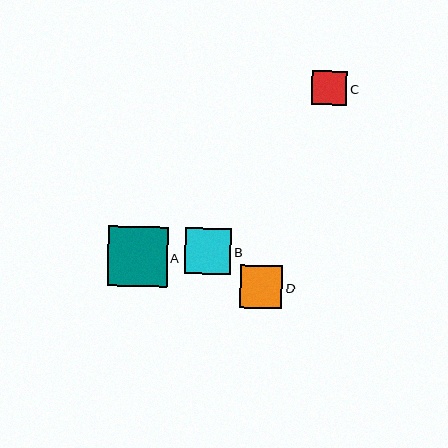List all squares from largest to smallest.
From largest to smallest: A, B, D, C.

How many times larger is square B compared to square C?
Square B is approximately 1.3 times the size of square C.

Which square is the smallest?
Square C is the smallest with a size of approximately 35 pixels.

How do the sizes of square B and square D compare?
Square B and square D are approximately the same size.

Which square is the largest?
Square A is the largest with a size of approximately 60 pixels.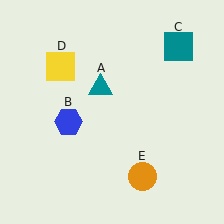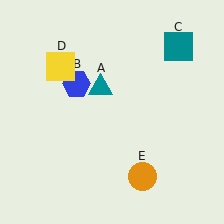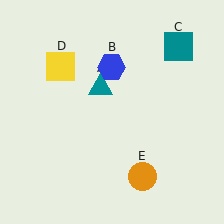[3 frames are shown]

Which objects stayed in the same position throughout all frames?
Teal triangle (object A) and teal square (object C) and yellow square (object D) and orange circle (object E) remained stationary.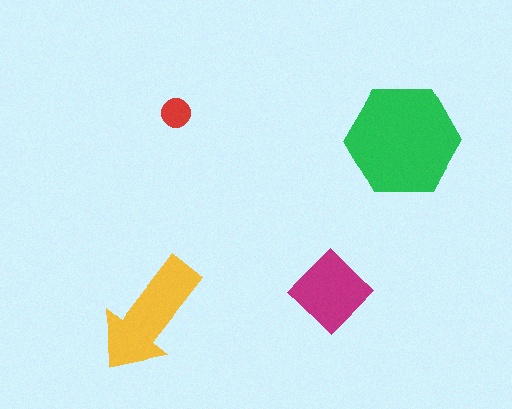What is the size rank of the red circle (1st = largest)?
4th.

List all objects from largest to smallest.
The green hexagon, the yellow arrow, the magenta diamond, the red circle.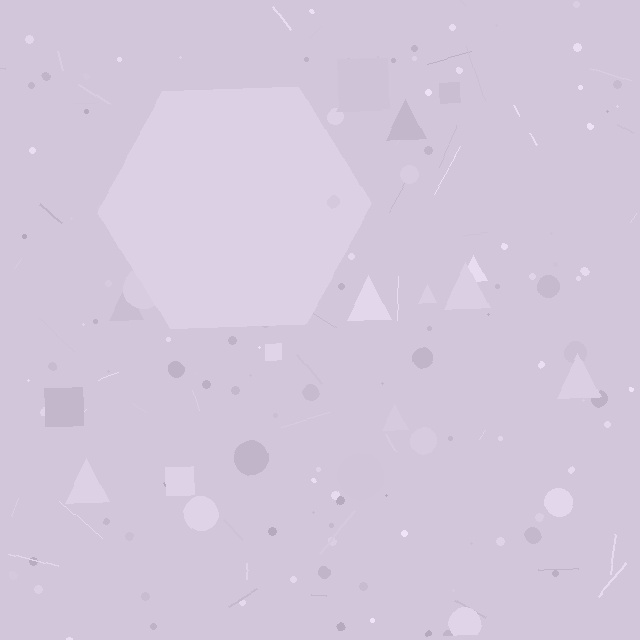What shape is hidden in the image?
A hexagon is hidden in the image.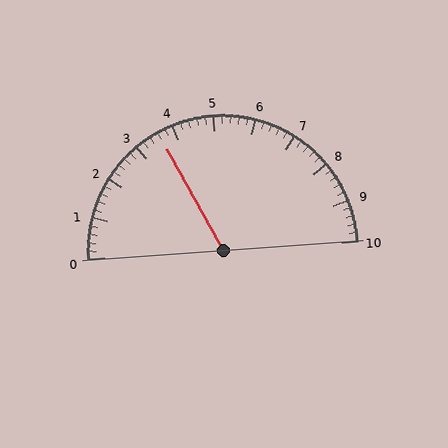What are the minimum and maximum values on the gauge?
The gauge ranges from 0 to 10.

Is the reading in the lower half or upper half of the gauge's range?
The reading is in the lower half of the range (0 to 10).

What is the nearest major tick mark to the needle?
The nearest major tick mark is 4.